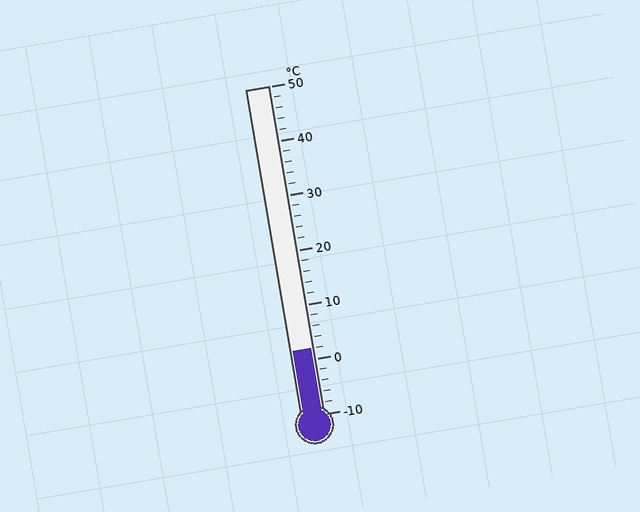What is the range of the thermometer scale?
The thermometer scale ranges from -10°C to 50°C.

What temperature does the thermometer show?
The thermometer shows approximately 2°C.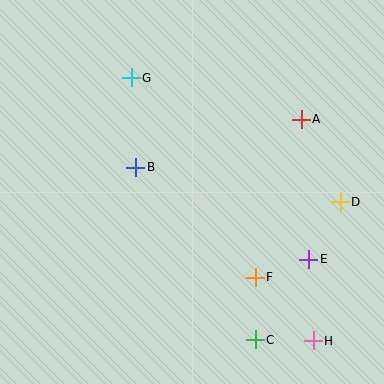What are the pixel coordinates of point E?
Point E is at (309, 259).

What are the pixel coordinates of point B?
Point B is at (136, 167).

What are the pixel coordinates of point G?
Point G is at (131, 78).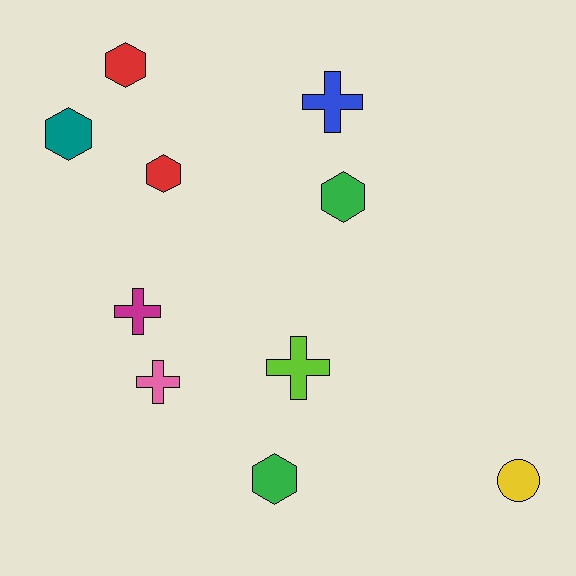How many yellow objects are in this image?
There is 1 yellow object.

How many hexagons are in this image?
There are 5 hexagons.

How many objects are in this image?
There are 10 objects.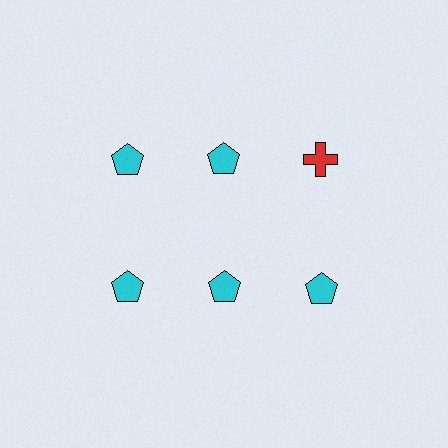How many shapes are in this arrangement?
There are 6 shapes arranged in a grid pattern.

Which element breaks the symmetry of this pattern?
The red cross in the top row, center column breaks the symmetry. All other shapes are cyan pentagons.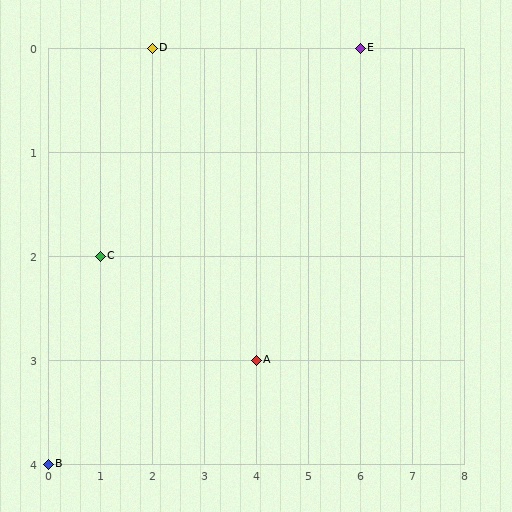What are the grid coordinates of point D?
Point D is at grid coordinates (2, 0).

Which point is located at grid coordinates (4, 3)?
Point A is at (4, 3).